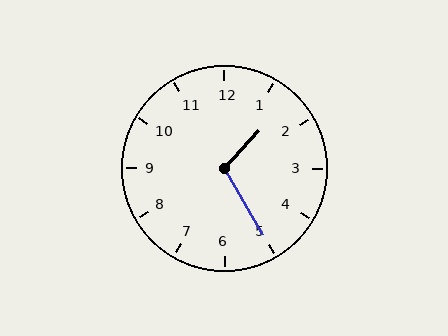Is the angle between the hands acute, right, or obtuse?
It is obtuse.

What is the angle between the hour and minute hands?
Approximately 108 degrees.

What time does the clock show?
1:25.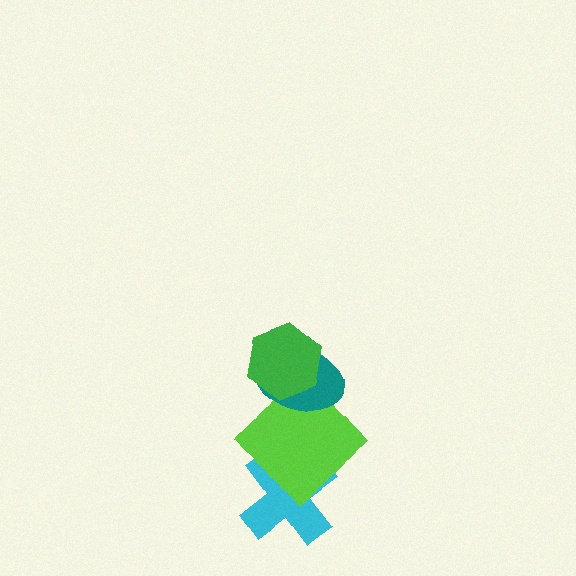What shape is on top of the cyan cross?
The lime diamond is on top of the cyan cross.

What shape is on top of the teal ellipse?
The green hexagon is on top of the teal ellipse.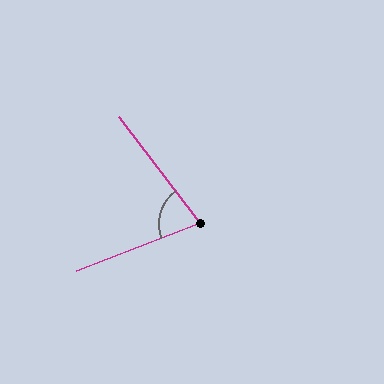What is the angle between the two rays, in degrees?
Approximately 74 degrees.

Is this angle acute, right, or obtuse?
It is acute.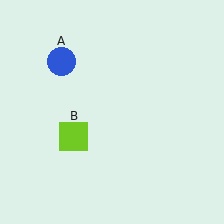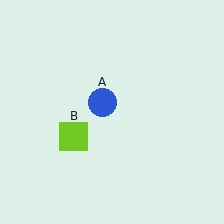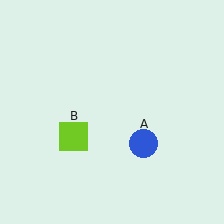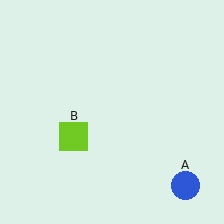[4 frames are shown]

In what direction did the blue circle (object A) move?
The blue circle (object A) moved down and to the right.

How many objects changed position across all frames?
1 object changed position: blue circle (object A).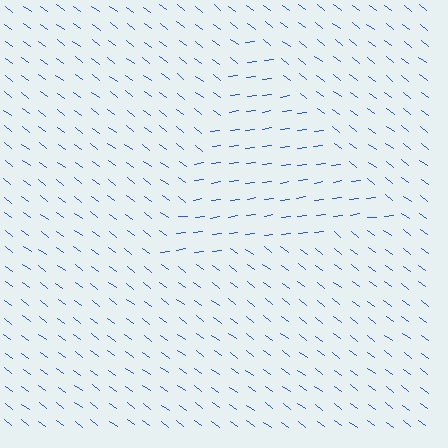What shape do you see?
I see a triangle.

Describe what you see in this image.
The image is filled with small blue line segments. A triangle region in the image has lines oriented differently from the surrounding lines, creating a visible texture boundary.